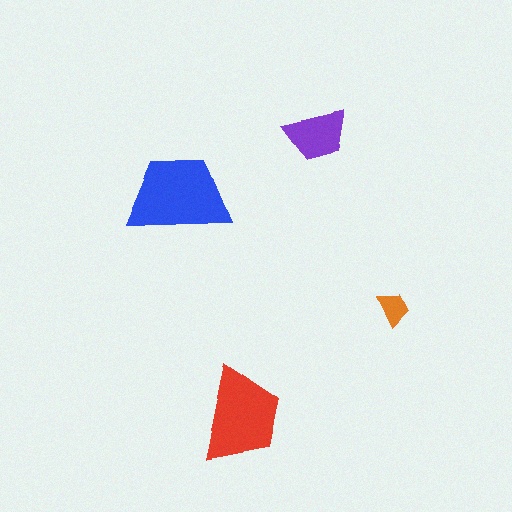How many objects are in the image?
There are 4 objects in the image.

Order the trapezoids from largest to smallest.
the blue one, the red one, the purple one, the orange one.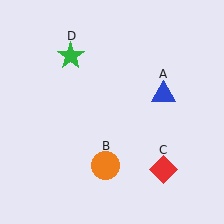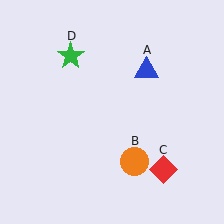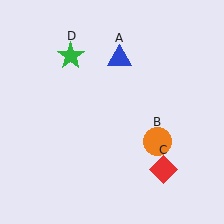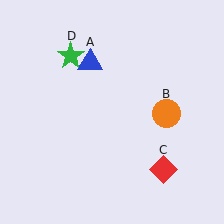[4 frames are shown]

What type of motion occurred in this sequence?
The blue triangle (object A), orange circle (object B) rotated counterclockwise around the center of the scene.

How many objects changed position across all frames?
2 objects changed position: blue triangle (object A), orange circle (object B).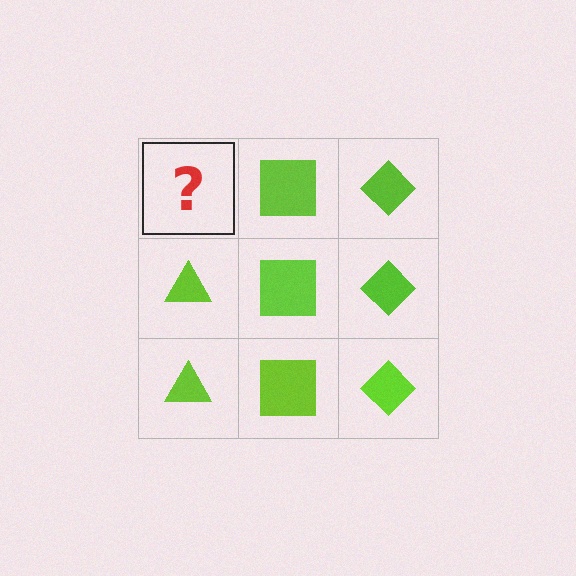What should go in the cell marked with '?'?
The missing cell should contain a lime triangle.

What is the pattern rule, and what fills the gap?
The rule is that each column has a consistent shape. The gap should be filled with a lime triangle.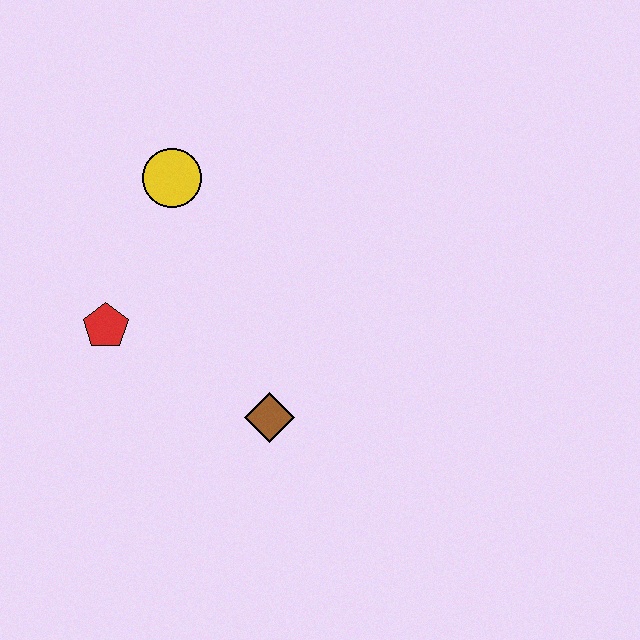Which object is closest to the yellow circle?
The red pentagon is closest to the yellow circle.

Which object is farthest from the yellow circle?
The brown diamond is farthest from the yellow circle.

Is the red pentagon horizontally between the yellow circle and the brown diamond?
No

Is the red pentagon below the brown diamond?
No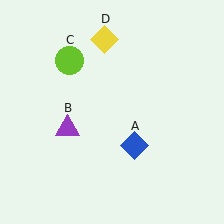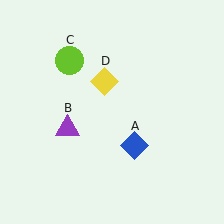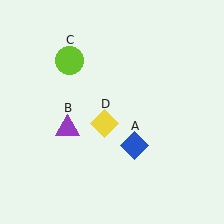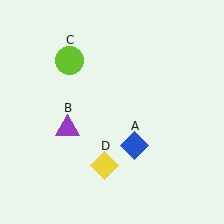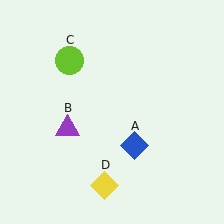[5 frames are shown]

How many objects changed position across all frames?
1 object changed position: yellow diamond (object D).